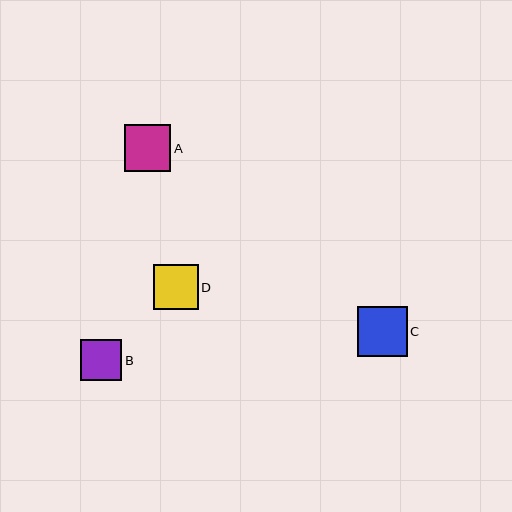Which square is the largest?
Square C is the largest with a size of approximately 50 pixels.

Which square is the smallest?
Square B is the smallest with a size of approximately 41 pixels.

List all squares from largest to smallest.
From largest to smallest: C, A, D, B.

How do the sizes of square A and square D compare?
Square A and square D are approximately the same size.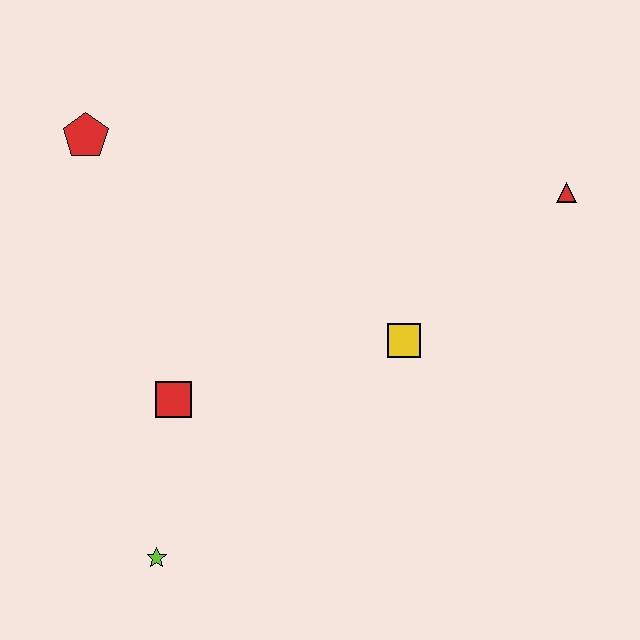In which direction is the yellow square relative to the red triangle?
The yellow square is to the left of the red triangle.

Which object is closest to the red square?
The lime star is closest to the red square.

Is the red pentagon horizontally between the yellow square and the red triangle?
No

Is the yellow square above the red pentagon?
No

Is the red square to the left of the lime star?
No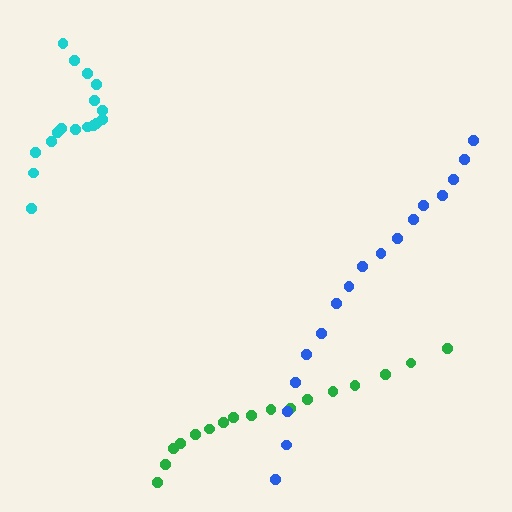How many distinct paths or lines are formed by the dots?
There are 3 distinct paths.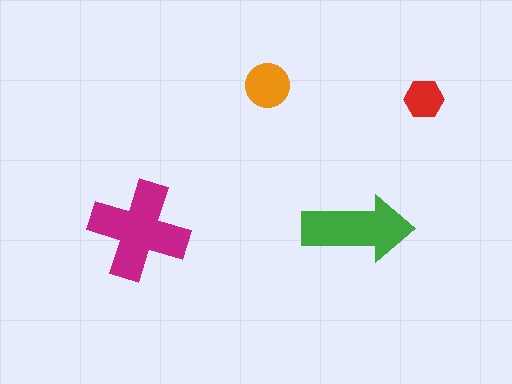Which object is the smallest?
The red hexagon.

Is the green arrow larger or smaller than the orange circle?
Larger.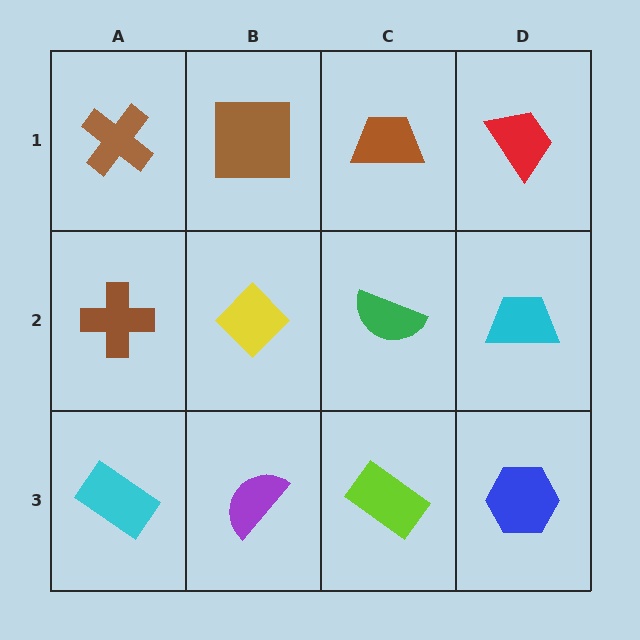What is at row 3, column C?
A lime rectangle.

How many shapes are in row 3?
4 shapes.